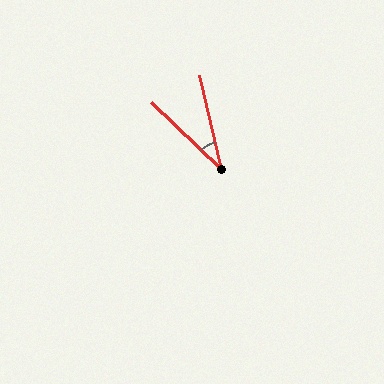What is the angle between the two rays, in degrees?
Approximately 33 degrees.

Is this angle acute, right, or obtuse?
It is acute.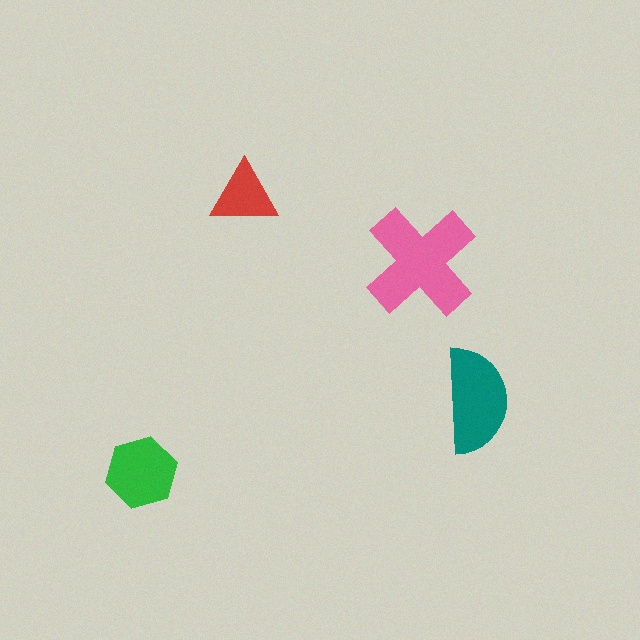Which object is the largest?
The pink cross.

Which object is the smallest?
The red triangle.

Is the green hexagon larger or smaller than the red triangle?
Larger.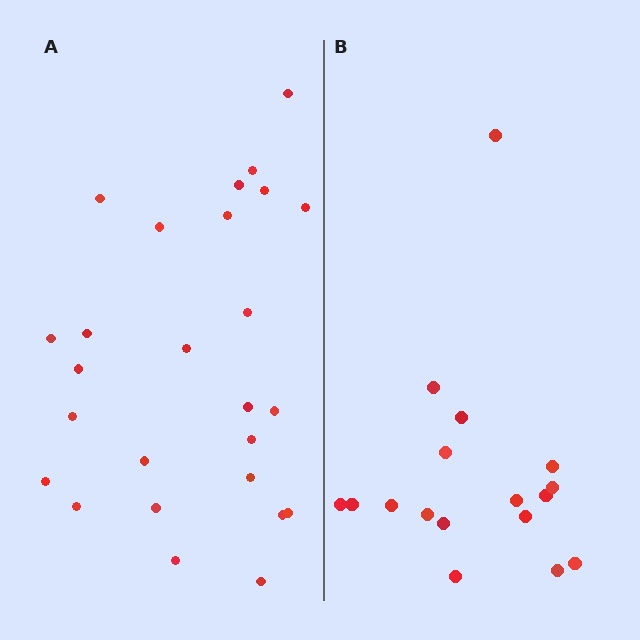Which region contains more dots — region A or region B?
Region A (the left region) has more dots.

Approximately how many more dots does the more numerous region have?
Region A has roughly 8 or so more dots than region B.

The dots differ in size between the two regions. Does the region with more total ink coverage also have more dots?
No. Region B has more total ink coverage because its dots are larger, but region A actually contains more individual dots. Total area can be misleading — the number of items is what matters here.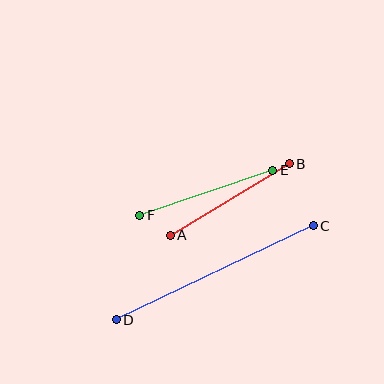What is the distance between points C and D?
The distance is approximately 218 pixels.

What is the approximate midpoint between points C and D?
The midpoint is at approximately (215, 273) pixels.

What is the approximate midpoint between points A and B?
The midpoint is at approximately (230, 200) pixels.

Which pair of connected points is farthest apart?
Points C and D are farthest apart.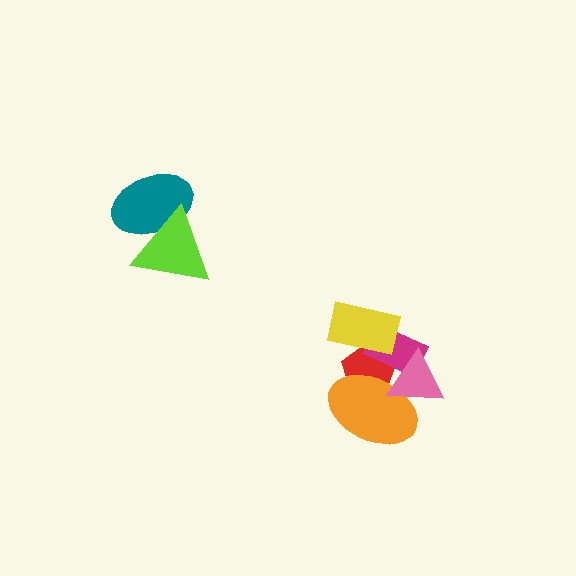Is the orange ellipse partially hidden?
Yes, it is partially covered by another shape.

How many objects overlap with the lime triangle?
1 object overlaps with the lime triangle.